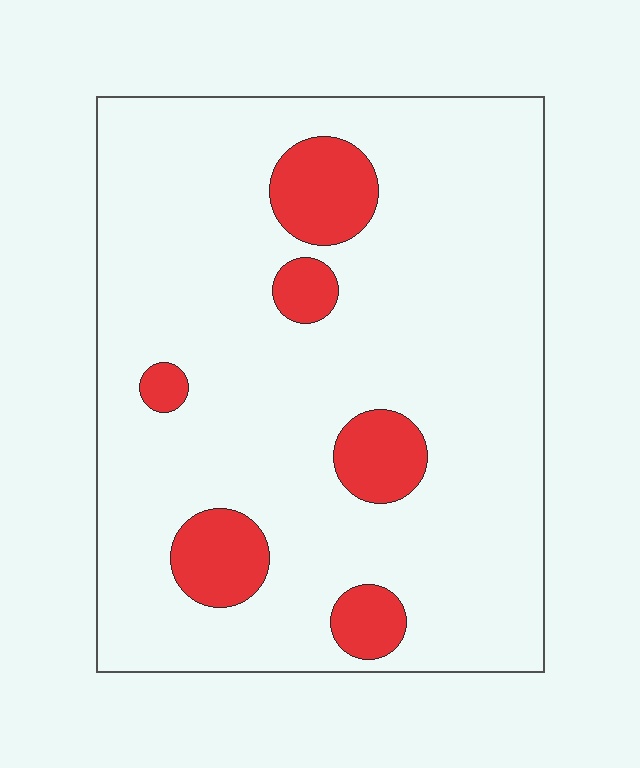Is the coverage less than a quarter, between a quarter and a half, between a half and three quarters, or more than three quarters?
Less than a quarter.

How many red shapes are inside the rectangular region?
6.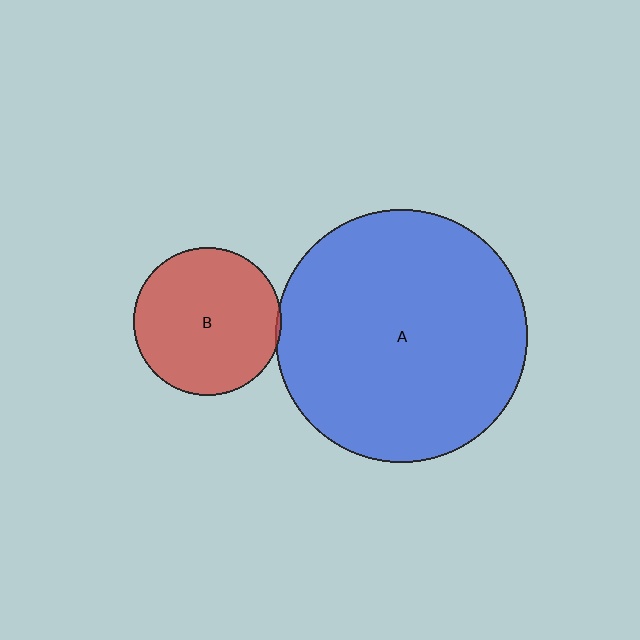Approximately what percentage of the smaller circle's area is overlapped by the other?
Approximately 5%.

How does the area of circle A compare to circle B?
Approximately 2.9 times.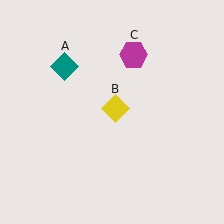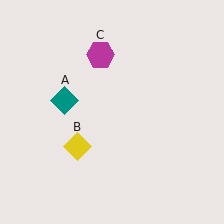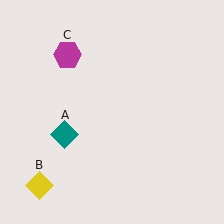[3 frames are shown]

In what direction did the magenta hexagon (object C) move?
The magenta hexagon (object C) moved left.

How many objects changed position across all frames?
3 objects changed position: teal diamond (object A), yellow diamond (object B), magenta hexagon (object C).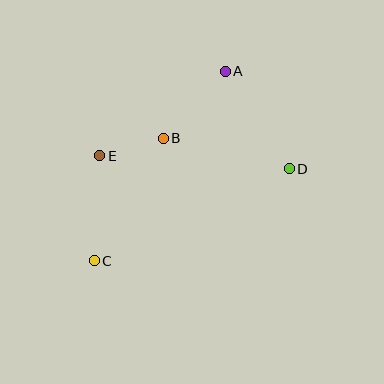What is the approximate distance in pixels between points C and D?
The distance between C and D is approximately 215 pixels.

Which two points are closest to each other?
Points B and E are closest to each other.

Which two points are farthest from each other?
Points A and C are farthest from each other.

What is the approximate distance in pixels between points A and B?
The distance between A and B is approximately 91 pixels.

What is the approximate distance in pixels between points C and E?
The distance between C and E is approximately 105 pixels.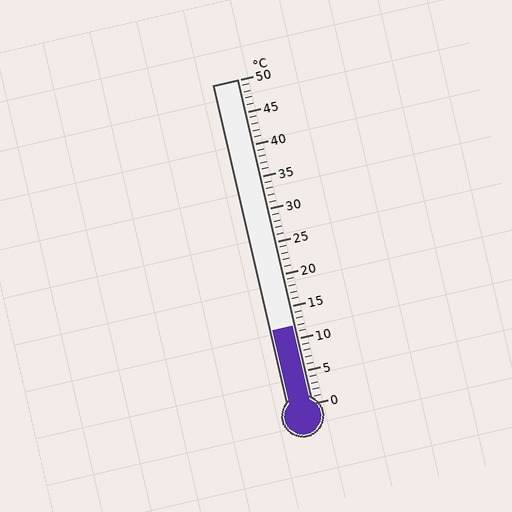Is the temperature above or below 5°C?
The temperature is above 5°C.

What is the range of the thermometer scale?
The thermometer scale ranges from 0°C to 50°C.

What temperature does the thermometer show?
The thermometer shows approximately 12°C.